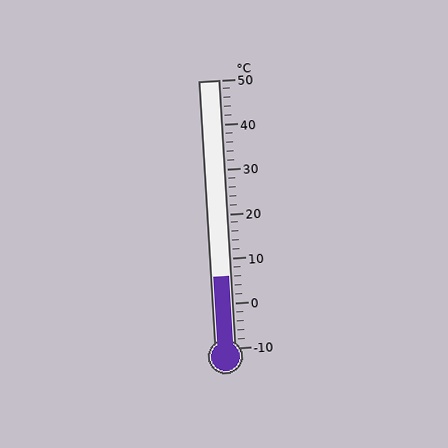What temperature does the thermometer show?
The thermometer shows approximately 6°C.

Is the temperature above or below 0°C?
The temperature is above 0°C.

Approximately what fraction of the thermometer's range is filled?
The thermometer is filled to approximately 25% of its range.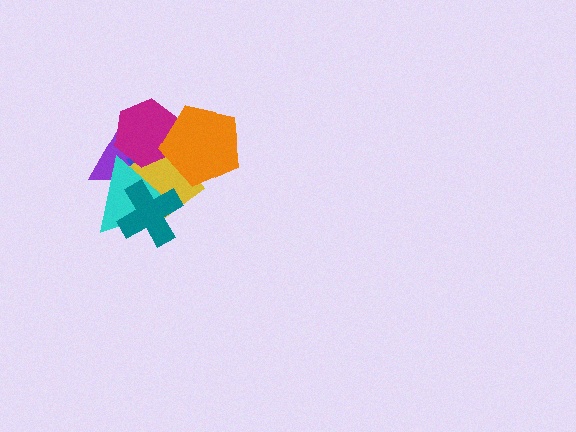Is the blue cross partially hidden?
Yes, it is partially covered by another shape.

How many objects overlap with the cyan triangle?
5 objects overlap with the cyan triangle.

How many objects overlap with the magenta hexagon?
5 objects overlap with the magenta hexagon.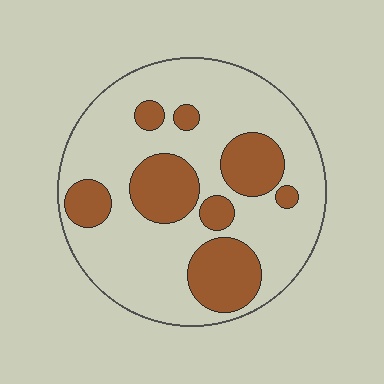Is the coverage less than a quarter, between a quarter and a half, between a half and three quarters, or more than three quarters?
Between a quarter and a half.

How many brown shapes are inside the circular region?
8.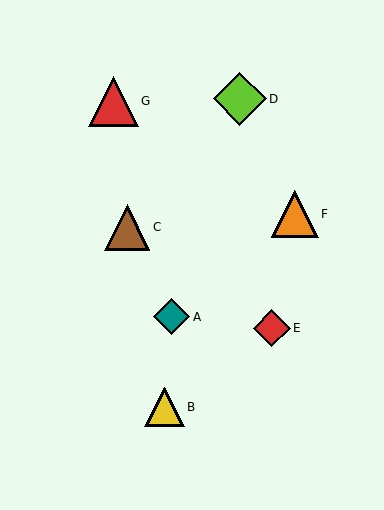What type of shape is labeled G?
Shape G is a red triangle.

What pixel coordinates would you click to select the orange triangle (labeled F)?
Click at (295, 214) to select the orange triangle F.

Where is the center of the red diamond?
The center of the red diamond is at (272, 328).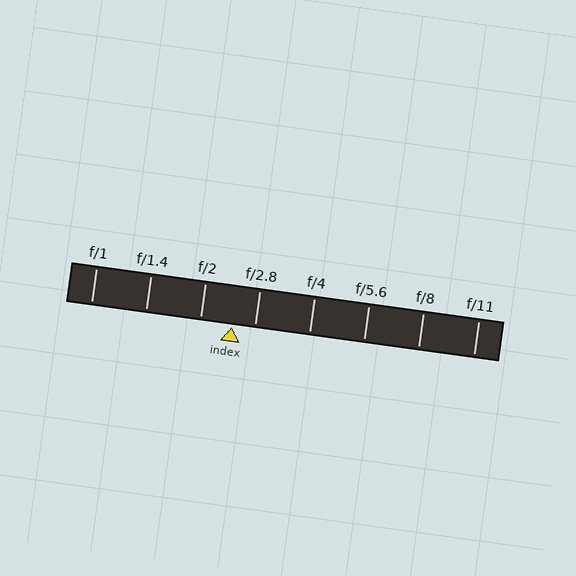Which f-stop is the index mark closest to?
The index mark is closest to f/2.8.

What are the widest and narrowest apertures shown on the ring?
The widest aperture shown is f/1 and the narrowest is f/11.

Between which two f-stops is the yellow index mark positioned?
The index mark is between f/2 and f/2.8.